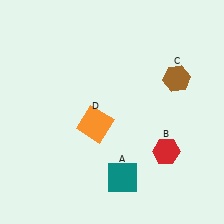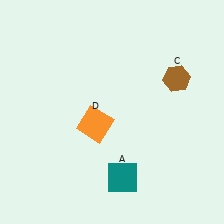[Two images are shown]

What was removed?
The red hexagon (B) was removed in Image 2.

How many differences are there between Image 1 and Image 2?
There is 1 difference between the two images.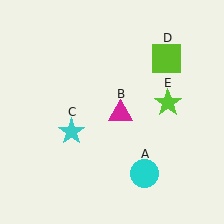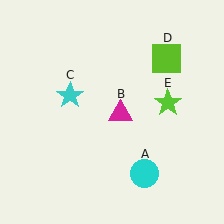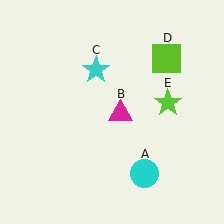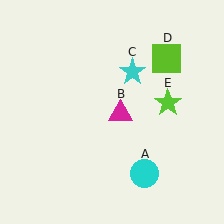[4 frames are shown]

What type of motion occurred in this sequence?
The cyan star (object C) rotated clockwise around the center of the scene.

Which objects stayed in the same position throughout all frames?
Cyan circle (object A) and magenta triangle (object B) and lime square (object D) and lime star (object E) remained stationary.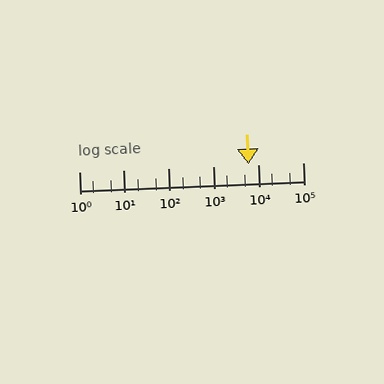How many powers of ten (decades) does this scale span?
The scale spans 5 decades, from 1 to 100000.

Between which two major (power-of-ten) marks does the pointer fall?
The pointer is between 1000 and 10000.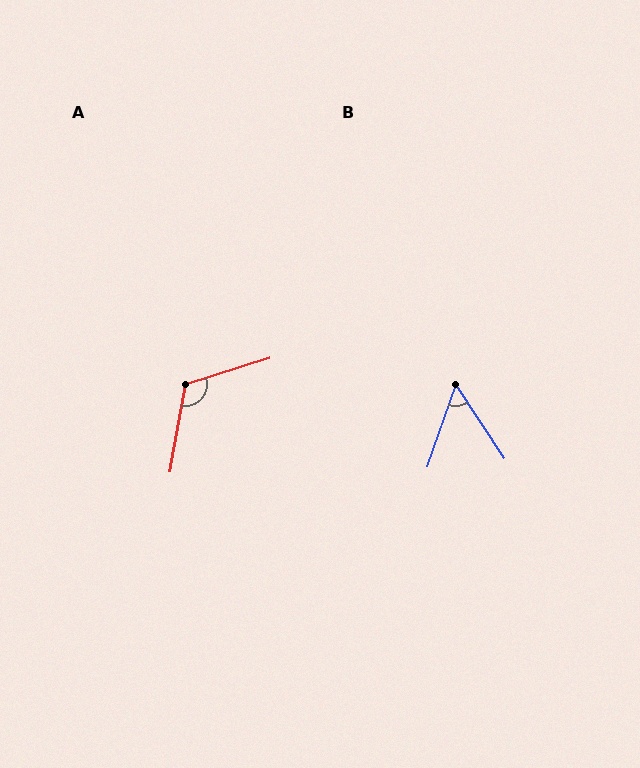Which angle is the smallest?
B, at approximately 53 degrees.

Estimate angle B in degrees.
Approximately 53 degrees.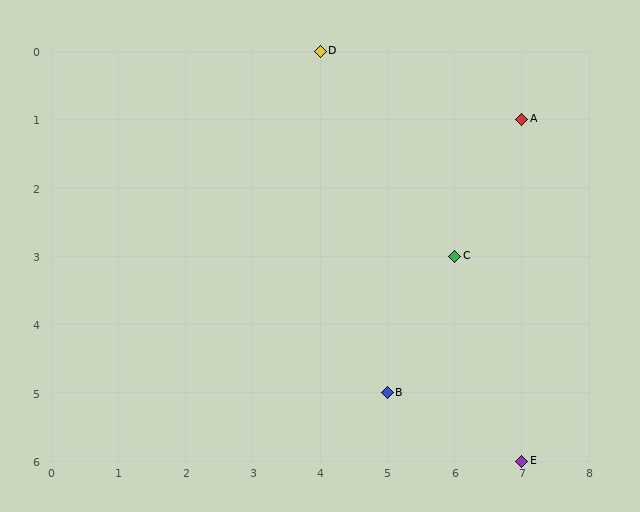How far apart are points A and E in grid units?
Points A and E are 5 rows apart.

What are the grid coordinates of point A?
Point A is at grid coordinates (7, 1).